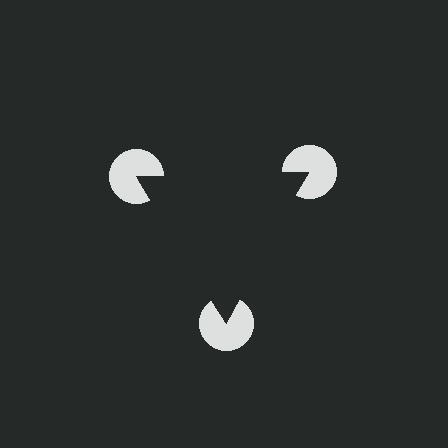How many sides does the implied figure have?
3 sides.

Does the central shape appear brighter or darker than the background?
It typically appears slightly darker than the background, even though no actual brightness change is drawn.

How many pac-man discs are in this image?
There are 3 — one at each vertex of the illusory triangle.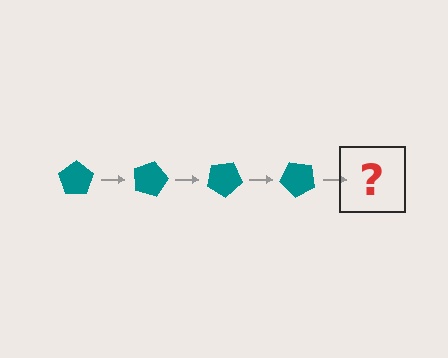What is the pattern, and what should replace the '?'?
The pattern is that the pentagon rotates 15 degrees each step. The '?' should be a teal pentagon rotated 60 degrees.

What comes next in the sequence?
The next element should be a teal pentagon rotated 60 degrees.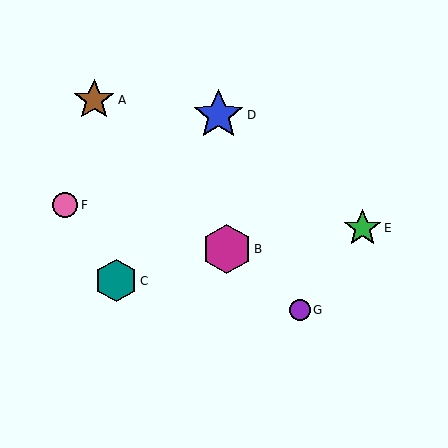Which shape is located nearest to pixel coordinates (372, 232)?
The green star (labeled E) at (363, 228) is nearest to that location.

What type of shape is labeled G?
Shape G is a purple circle.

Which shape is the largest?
The blue star (labeled D) is the largest.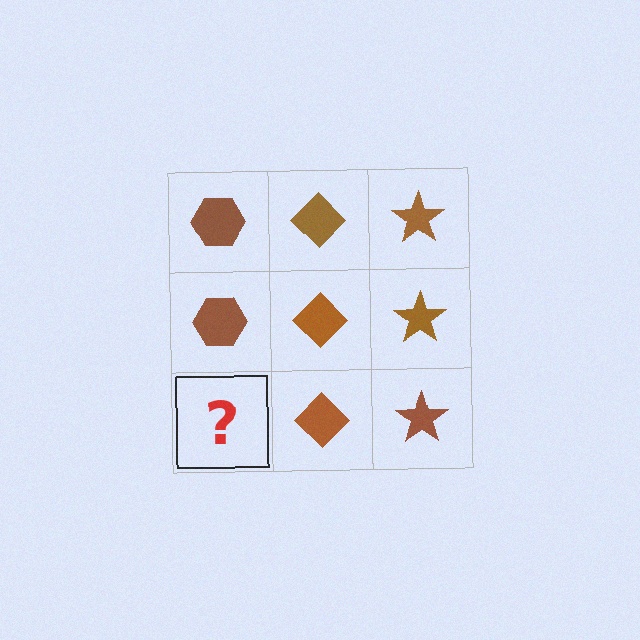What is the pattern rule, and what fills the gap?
The rule is that each column has a consistent shape. The gap should be filled with a brown hexagon.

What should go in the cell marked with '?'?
The missing cell should contain a brown hexagon.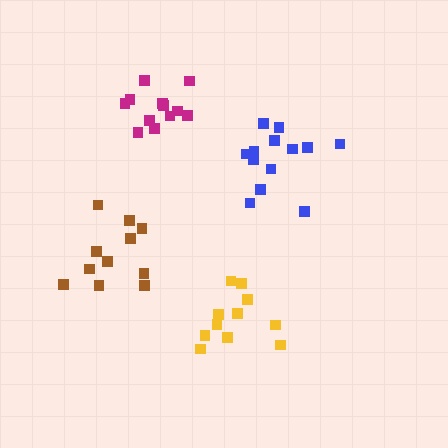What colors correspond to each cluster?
The clusters are colored: brown, blue, magenta, yellow.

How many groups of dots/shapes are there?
There are 4 groups.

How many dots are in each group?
Group 1: 11 dots, Group 2: 13 dots, Group 3: 12 dots, Group 4: 11 dots (47 total).